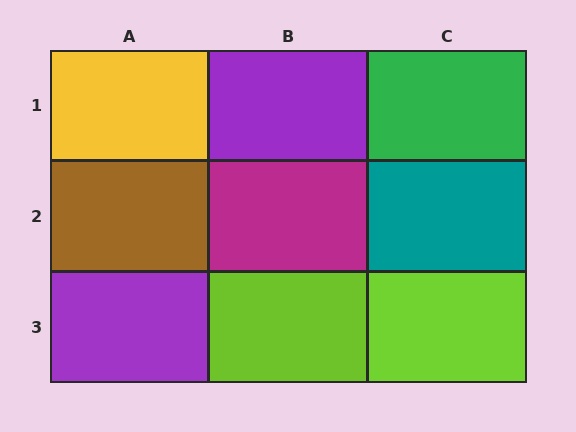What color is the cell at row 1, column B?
Purple.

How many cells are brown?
1 cell is brown.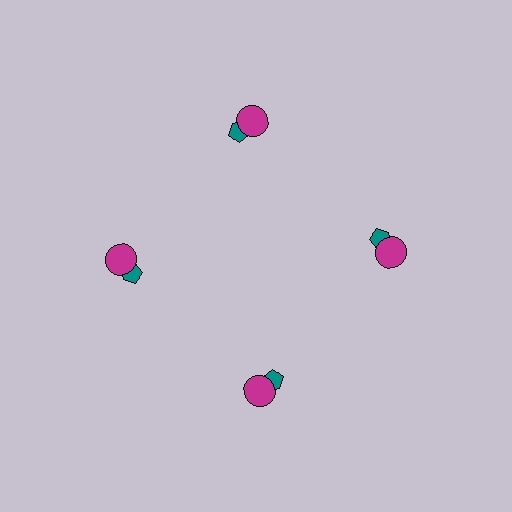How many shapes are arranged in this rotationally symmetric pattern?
There are 8 shapes, arranged in 4 groups of 2.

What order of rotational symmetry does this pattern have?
This pattern has 4-fold rotational symmetry.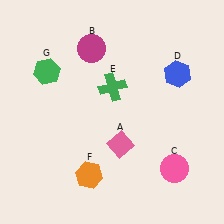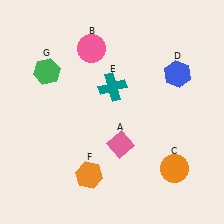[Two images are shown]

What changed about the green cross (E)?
In Image 1, E is green. In Image 2, it changed to teal.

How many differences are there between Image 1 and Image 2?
There are 3 differences between the two images.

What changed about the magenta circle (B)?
In Image 1, B is magenta. In Image 2, it changed to pink.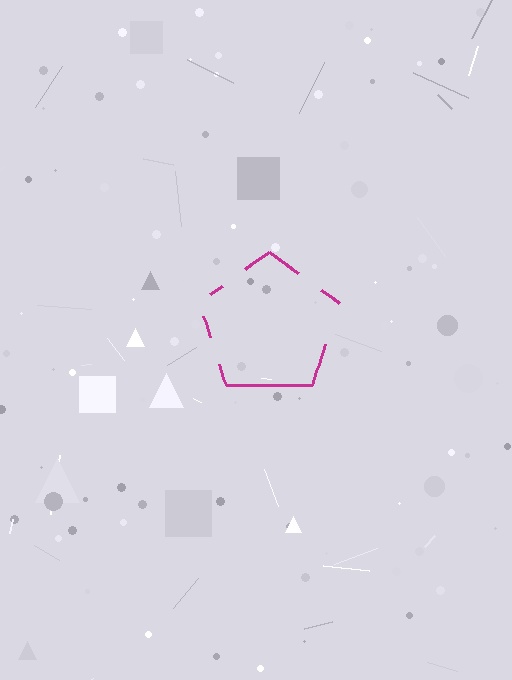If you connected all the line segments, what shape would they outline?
They would outline a pentagon.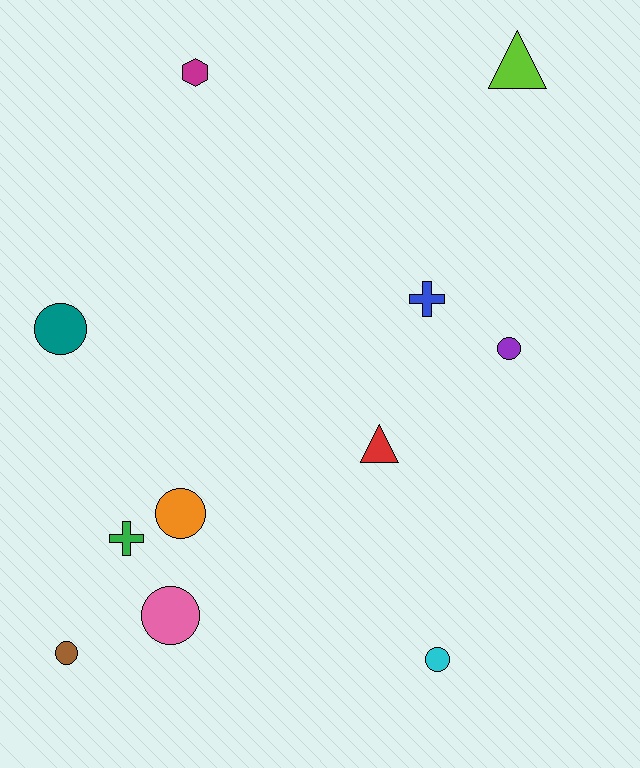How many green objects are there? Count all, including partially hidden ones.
There is 1 green object.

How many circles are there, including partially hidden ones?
There are 6 circles.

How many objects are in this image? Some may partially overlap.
There are 11 objects.